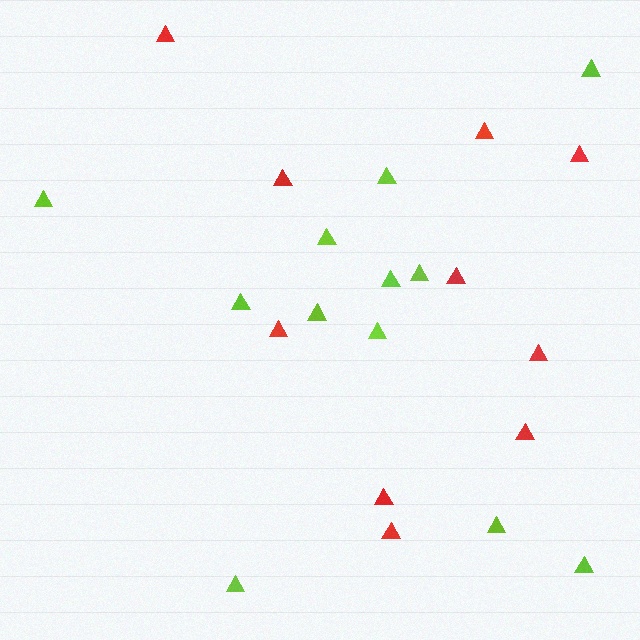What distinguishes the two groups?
There are 2 groups: one group of red triangles (10) and one group of lime triangles (12).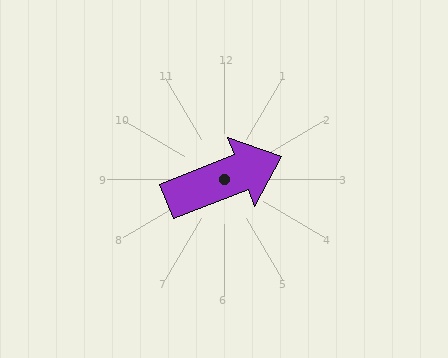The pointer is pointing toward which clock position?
Roughly 2 o'clock.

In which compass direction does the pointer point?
East.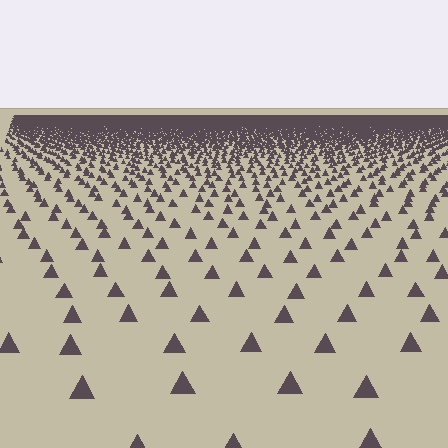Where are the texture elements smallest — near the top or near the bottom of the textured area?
Near the top.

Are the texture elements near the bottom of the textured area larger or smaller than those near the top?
Larger. Near the bottom, elements are closer to the viewer and appear at a bigger on-screen size.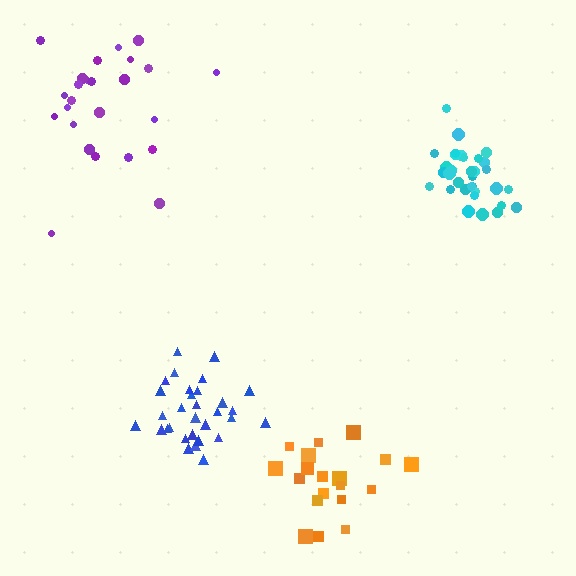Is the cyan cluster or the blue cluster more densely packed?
Cyan.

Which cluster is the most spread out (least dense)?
Purple.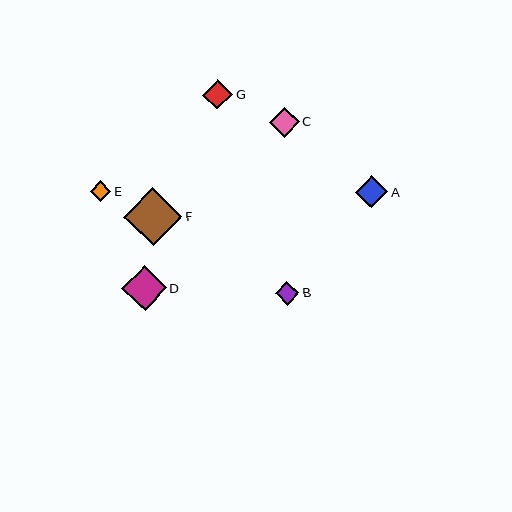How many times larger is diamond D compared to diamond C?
Diamond D is approximately 1.5 times the size of diamond C.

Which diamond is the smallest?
Diamond E is the smallest with a size of approximately 21 pixels.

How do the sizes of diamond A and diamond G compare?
Diamond A and diamond G are approximately the same size.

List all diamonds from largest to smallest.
From largest to smallest: F, D, A, C, G, B, E.